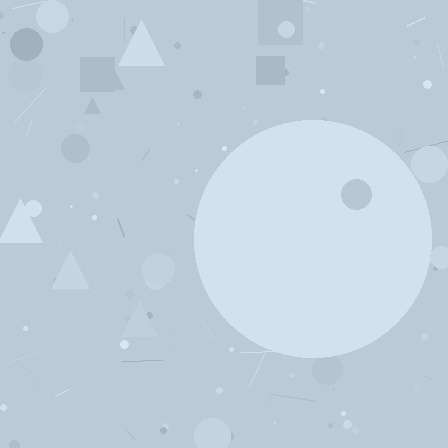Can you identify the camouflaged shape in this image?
The camouflaged shape is a circle.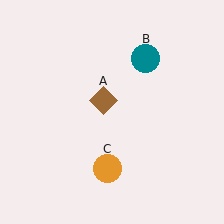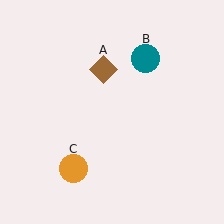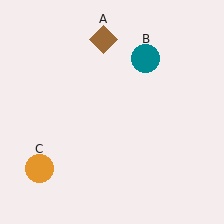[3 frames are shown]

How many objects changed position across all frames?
2 objects changed position: brown diamond (object A), orange circle (object C).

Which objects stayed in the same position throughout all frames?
Teal circle (object B) remained stationary.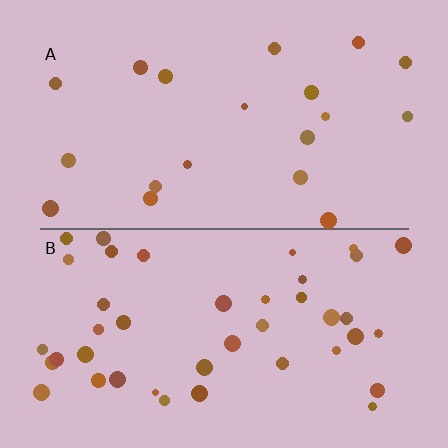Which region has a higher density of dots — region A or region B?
B (the bottom).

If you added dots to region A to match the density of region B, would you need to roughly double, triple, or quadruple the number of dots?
Approximately double.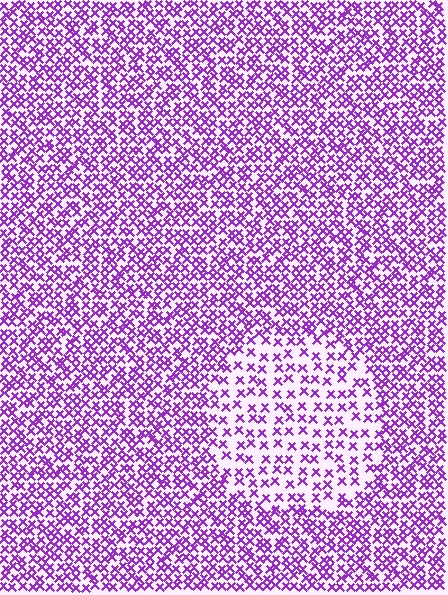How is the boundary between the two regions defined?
The boundary is defined by a change in element density (approximately 2.0x ratio). All elements are the same color, size, and shape.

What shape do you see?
I see a circle.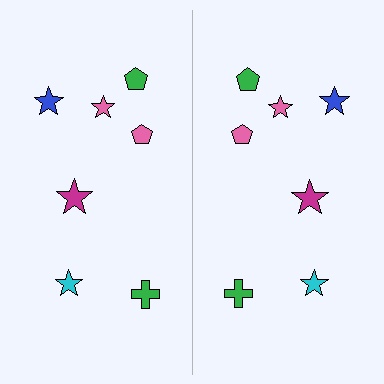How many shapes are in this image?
There are 14 shapes in this image.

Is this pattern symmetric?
Yes, this pattern has bilateral (reflection) symmetry.